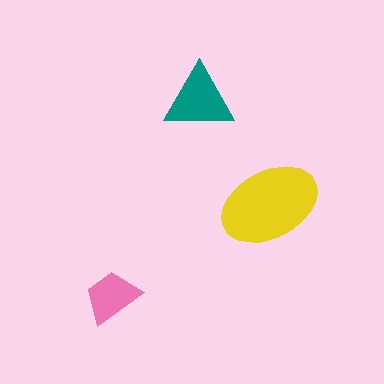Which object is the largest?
The yellow ellipse.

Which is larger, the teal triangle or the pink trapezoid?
The teal triangle.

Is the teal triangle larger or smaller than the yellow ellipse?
Smaller.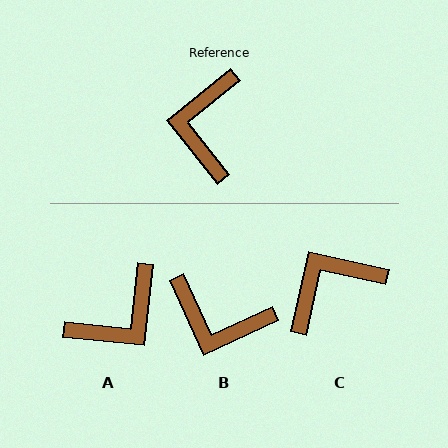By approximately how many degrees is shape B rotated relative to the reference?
Approximately 76 degrees counter-clockwise.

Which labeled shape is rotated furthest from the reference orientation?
A, about 135 degrees away.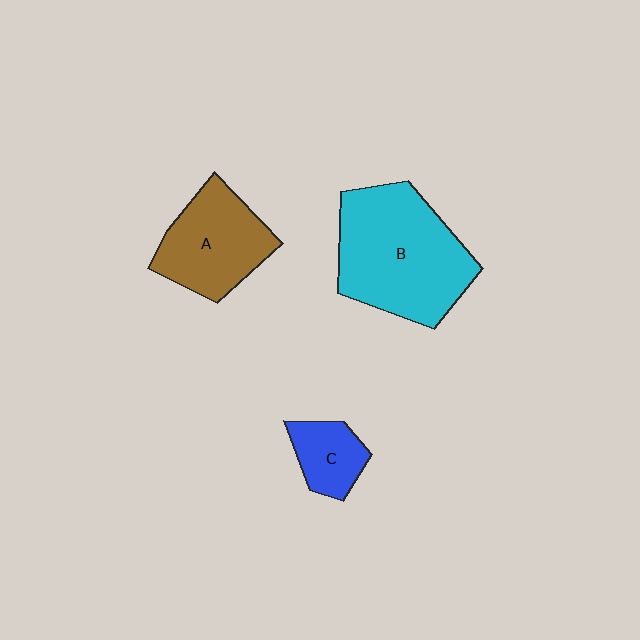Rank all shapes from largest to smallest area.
From largest to smallest: B (cyan), A (brown), C (blue).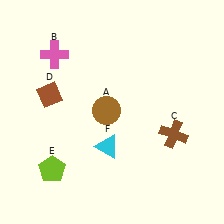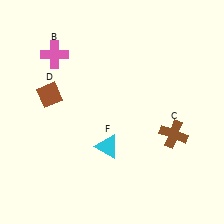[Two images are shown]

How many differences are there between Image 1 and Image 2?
There are 2 differences between the two images.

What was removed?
The lime pentagon (E), the brown circle (A) were removed in Image 2.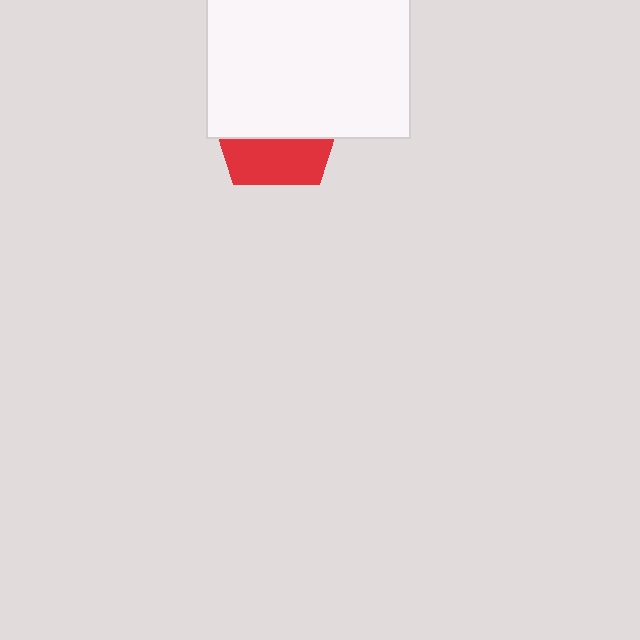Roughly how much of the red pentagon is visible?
A small part of it is visible (roughly 36%).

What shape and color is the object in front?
The object in front is a white square.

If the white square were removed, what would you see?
You would see the complete red pentagon.